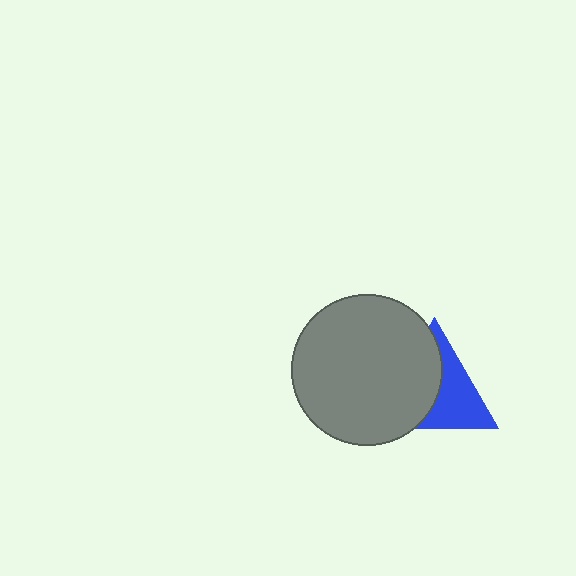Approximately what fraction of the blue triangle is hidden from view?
Roughly 52% of the blue triangle is hidden behind the gray circle.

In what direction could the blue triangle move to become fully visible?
The blue triangle could move right. That would shift it out from behind the gray circle entirely.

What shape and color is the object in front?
The object in front is a gray circle.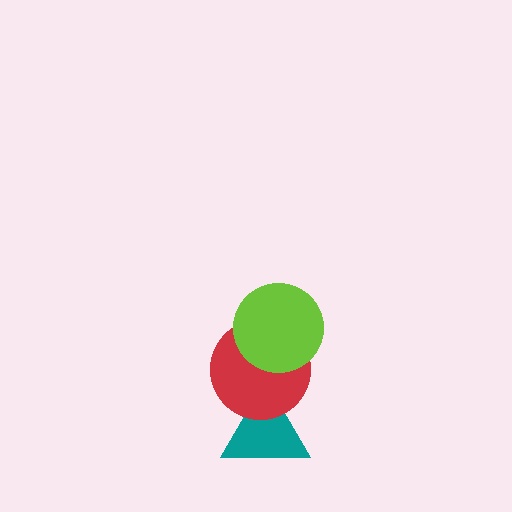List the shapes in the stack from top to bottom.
From top to bottom: the lime circle, the red circle, the teal triangle.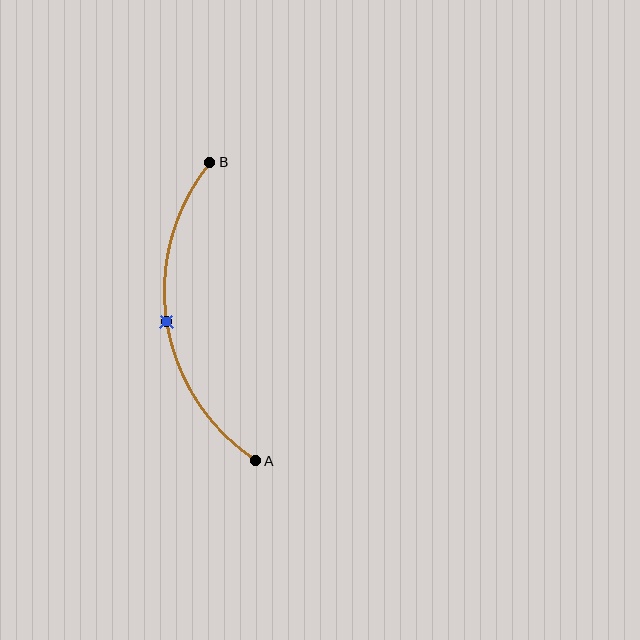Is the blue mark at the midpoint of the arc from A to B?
Yes. The blue mark lies on the arc at equal arc-length from both A and B — it is the arc midpoint.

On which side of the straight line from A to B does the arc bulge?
The arc bulges to the left of the straight line connecting A and B.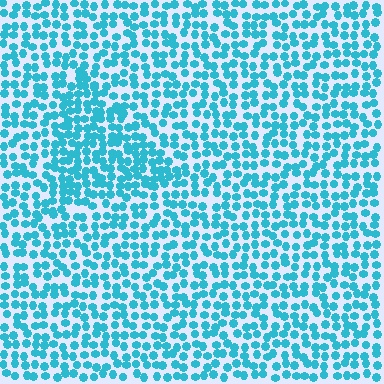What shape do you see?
I see a triangle.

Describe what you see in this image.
The image contains small cyan elements arranged at two different densities. A triangle-shaped region is visible where the elements are more densely packed than the surrounding area.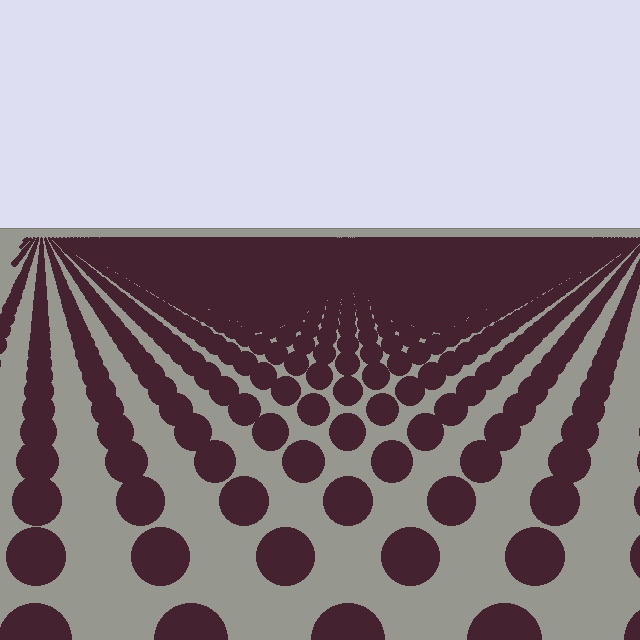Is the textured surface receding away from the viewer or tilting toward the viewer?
The surface is receding away from the viewer. Texture elements get smaller and denser toward the top.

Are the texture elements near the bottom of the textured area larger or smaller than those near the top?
Larger. Near the bottom, elements are closer to the viewer and appear at a bigger on-screen size.